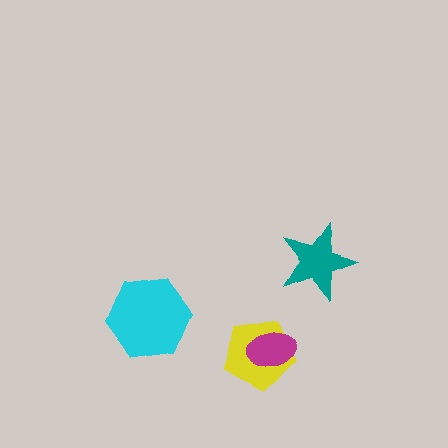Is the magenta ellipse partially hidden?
No, no other shape covers it.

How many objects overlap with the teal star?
0 objects overlap with the teal star.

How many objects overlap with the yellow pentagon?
1 object overlaps with the yellow pentagon.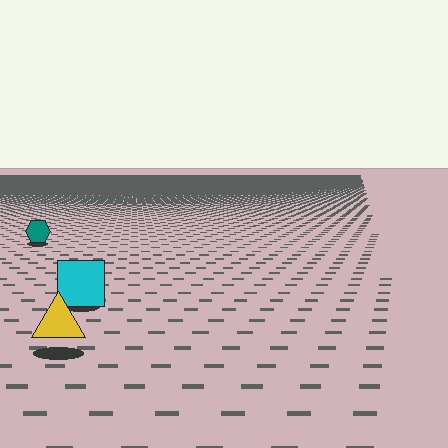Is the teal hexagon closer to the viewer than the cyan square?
No. The cyan square is closer — you can tell from the texture gradient: the ground texture is coarser near it.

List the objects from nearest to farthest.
From nearest to farthest: the yellow triangle, the cyan square, the teal hexagon.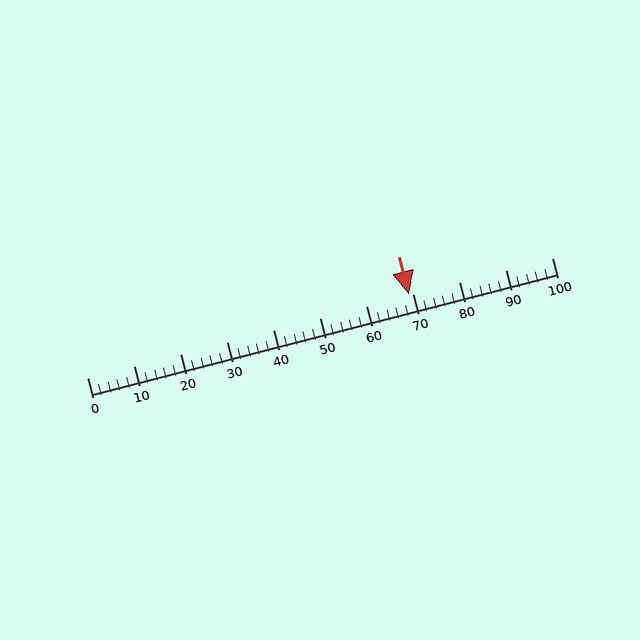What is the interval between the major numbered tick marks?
The major tick marks are spaced 10 units apart.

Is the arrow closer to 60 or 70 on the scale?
The arrow is closer to 70.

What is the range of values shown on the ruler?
The ruler shows values from 0 to 100.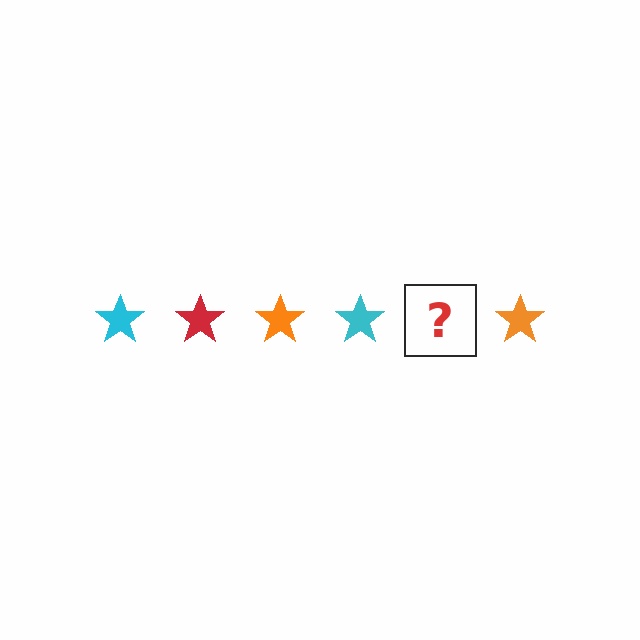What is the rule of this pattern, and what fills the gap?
The rule is that the pattern cycles through cyan, red, orange stars. The gap should be filled with a red star.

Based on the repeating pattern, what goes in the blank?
The blank should be a red star.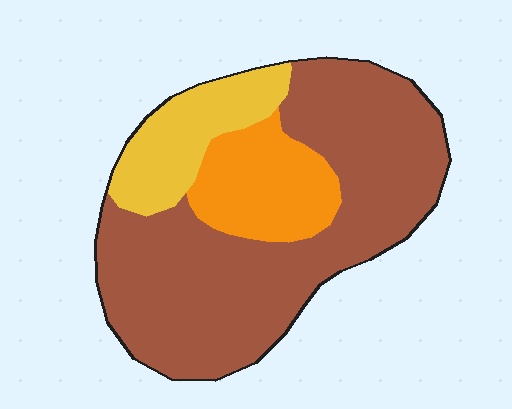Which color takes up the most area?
Brown, at roughly 65%.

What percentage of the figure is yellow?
Yellow covers roughly 15% of the figure.